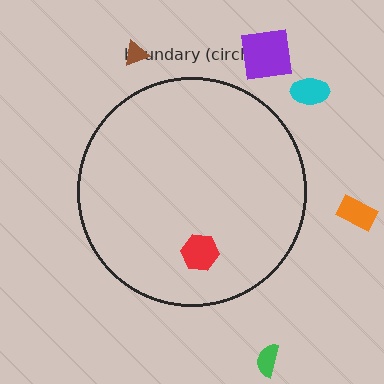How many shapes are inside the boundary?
1 inside, 5 outside.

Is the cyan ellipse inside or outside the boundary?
Outside.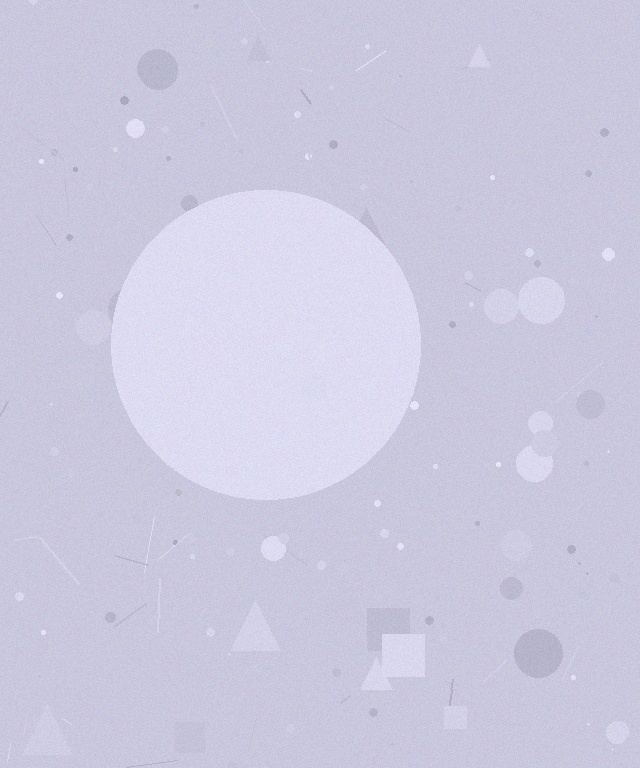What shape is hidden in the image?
A circle is hidden in the image.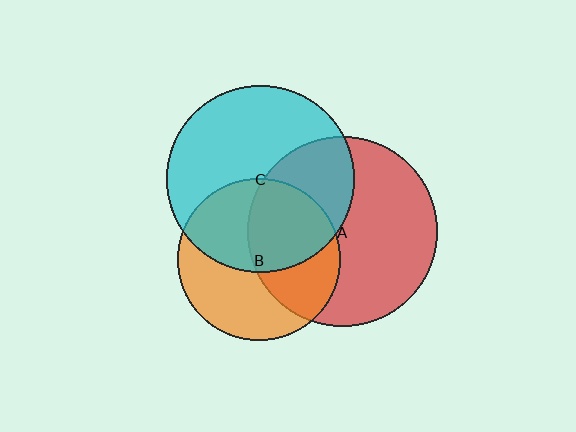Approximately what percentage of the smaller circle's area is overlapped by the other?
Approximately 45%.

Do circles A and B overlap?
Yes.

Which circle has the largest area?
Circle A (red).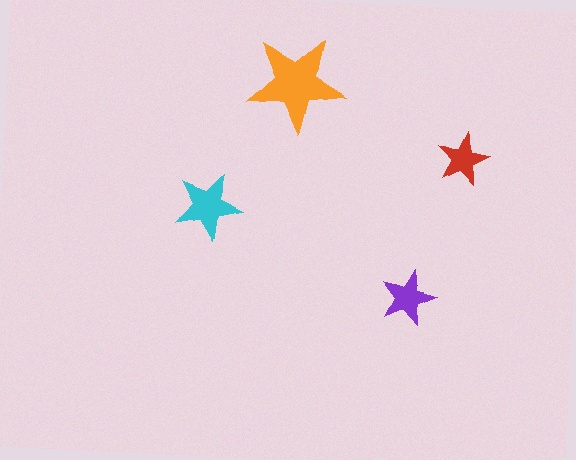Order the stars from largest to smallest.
the orange one, the cyan one, the purple one, the red one.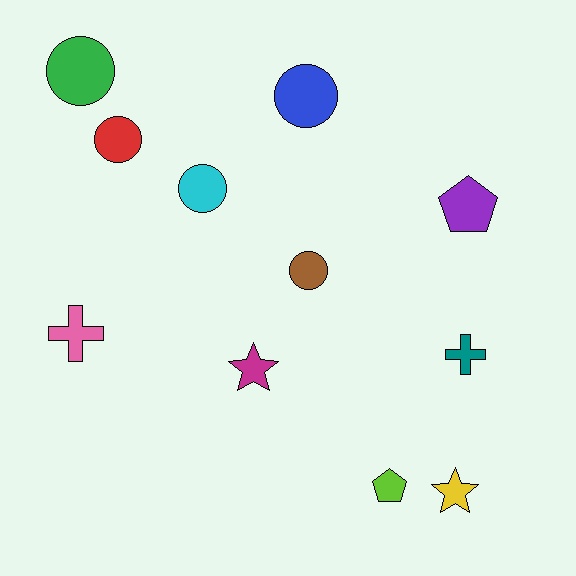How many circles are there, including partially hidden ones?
There are 5 circles.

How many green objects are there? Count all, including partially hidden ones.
There is 1 green object.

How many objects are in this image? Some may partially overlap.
There are 11 objects.